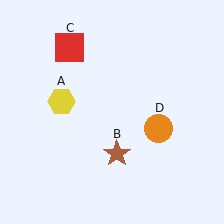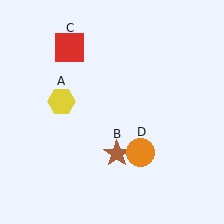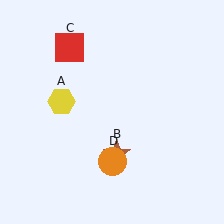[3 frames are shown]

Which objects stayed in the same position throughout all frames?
Yellow hexagon (object A) and brown star (object B) and red square (object C) remained stationary.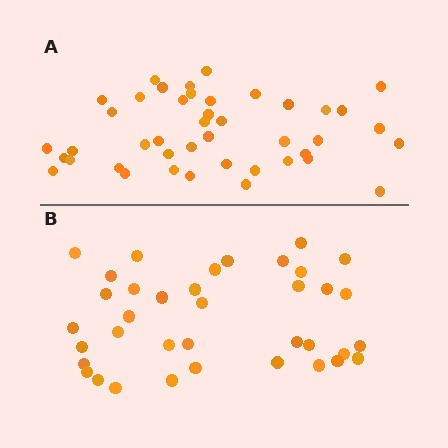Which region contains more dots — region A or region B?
Region A (the top region) has more dots.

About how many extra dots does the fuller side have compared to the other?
Region A has about 6 more dots than region B.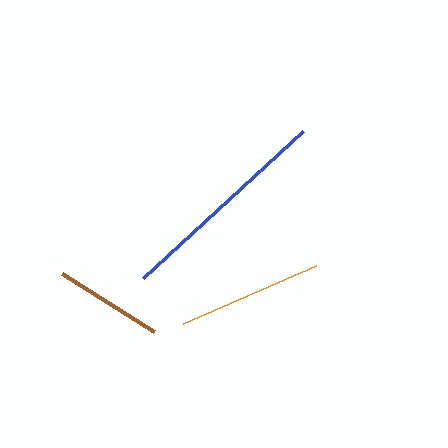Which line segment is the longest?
The blue line is the longest at approximately 217 pixels.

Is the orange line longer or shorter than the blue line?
The blue line is longer than the orange line.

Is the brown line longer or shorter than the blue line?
The blue line is longer than the brown line.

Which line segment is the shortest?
The brown line is the shortest at approximately 108 pixels.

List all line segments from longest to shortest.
From longest to shortest: blue, orange, brown.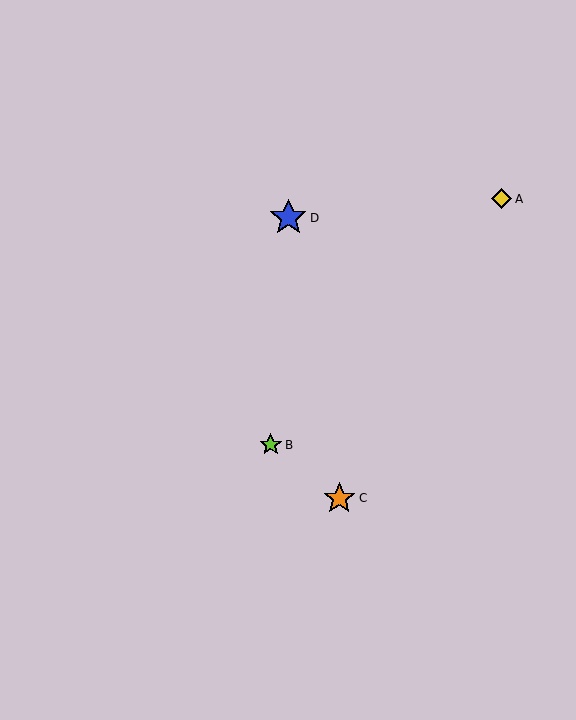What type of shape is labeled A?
Shape A is a yellow diamond.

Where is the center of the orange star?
The center of the orange star is at (339, 498).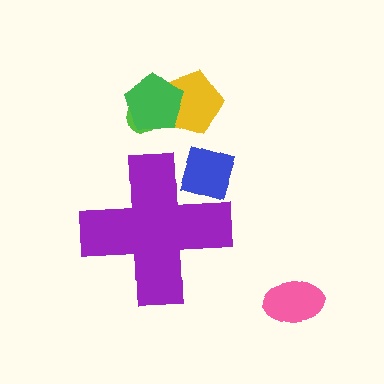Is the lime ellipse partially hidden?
No, the lime ellipse is fully visible.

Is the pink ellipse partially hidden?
No, the pink ellipse is fully visible.